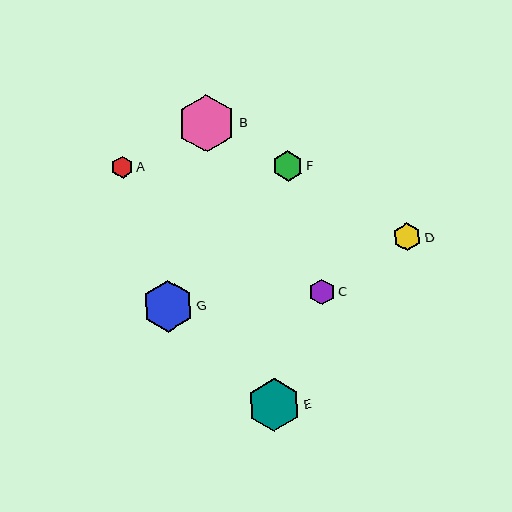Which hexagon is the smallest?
Hexagon A is the smallest with a size of approximately 22 pixels.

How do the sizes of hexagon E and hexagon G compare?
Hexagon E and hexagon G are approximately the same size.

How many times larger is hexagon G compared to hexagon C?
Hexagon G is approximately 2.0 times the size of hexagon C.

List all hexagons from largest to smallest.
From largest to smallest: B, E, G, F, D, C, A.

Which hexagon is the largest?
Hexagon B is the largest with a size of approximately 58 pixels.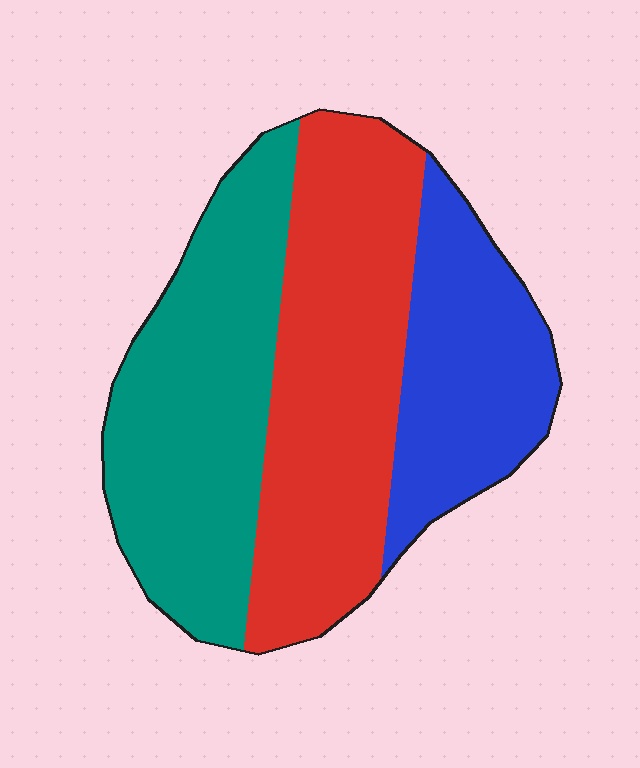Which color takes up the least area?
Blue, at roughly 25%.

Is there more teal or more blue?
Teal.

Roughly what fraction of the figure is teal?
Teal covers about 35% of the figure.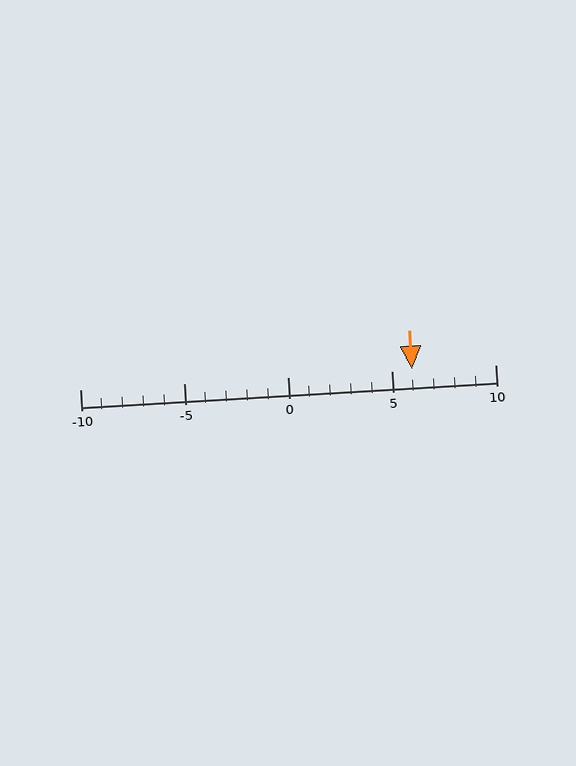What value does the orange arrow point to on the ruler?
The orange arrow points to approximately 6.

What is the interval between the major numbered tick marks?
The major tick marks are spaced 5 units apart.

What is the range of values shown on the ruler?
The ruler shows values from -10 to 10.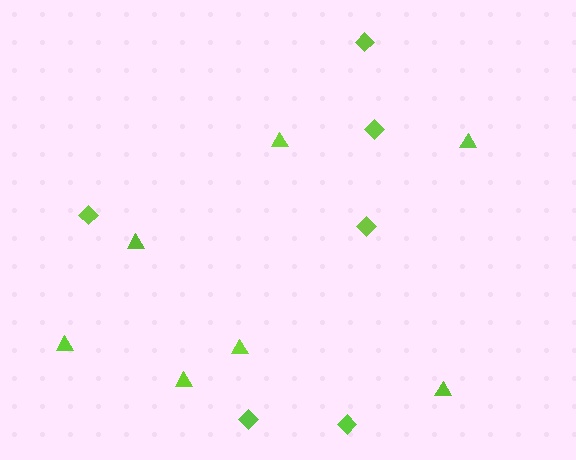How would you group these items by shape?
There are 2 groups: one group of triangles (7) and one group of diamonds (6).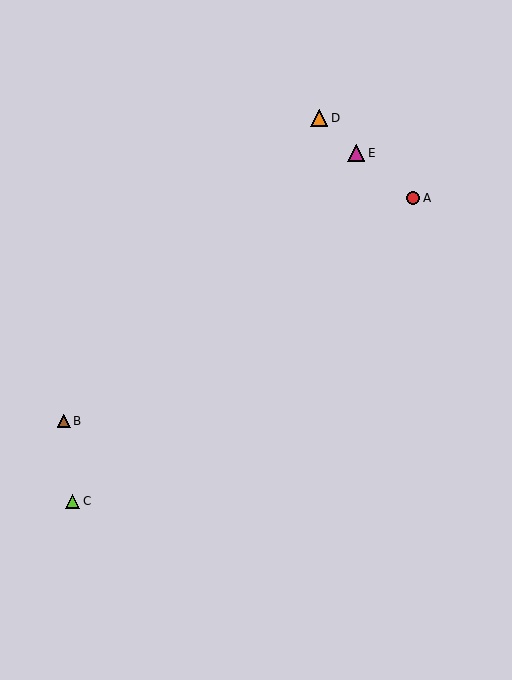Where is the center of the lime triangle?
The center of the lime triangle is at (73, 501).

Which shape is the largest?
The magenta triangle (labeled E) is the largest.